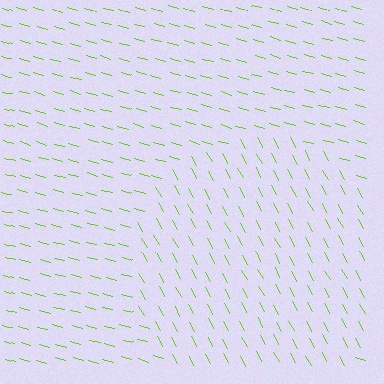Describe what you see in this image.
The image is filled with small lime line segments. A circle region in the image has lines oriented differently from the surrounding lines, creating a visible texture boundary.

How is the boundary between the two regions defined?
The boundary is defined purely by a change in line orientation (approximately 45 degrees difference). All lines are the same color and thickness.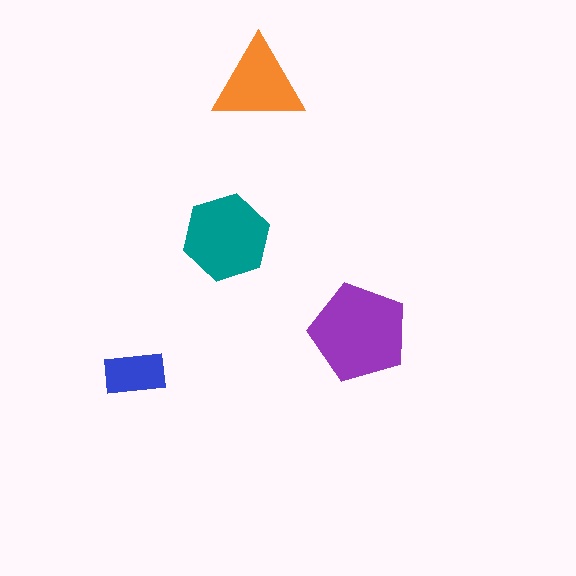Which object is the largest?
The purple pentagon.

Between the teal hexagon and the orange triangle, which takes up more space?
The teal hexagon.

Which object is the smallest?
The blue rectangle.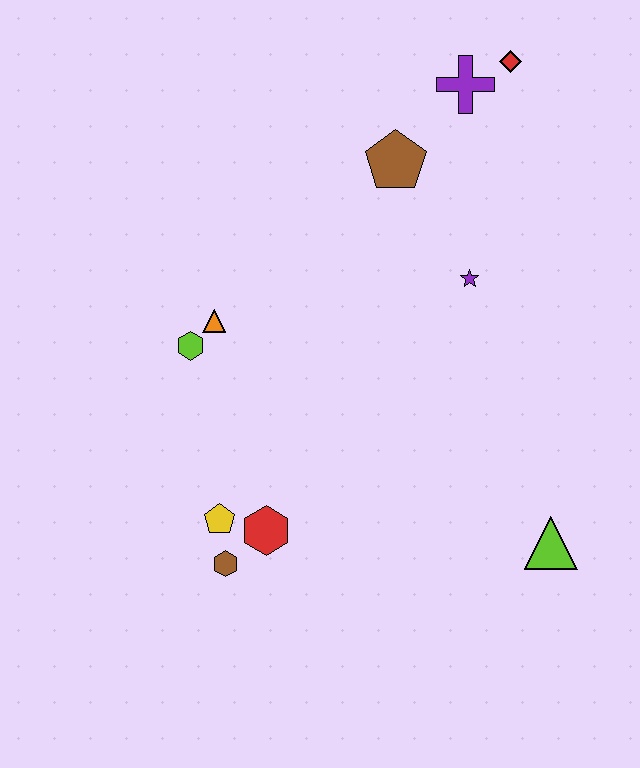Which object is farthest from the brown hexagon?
The red diamond is farthest from the brown hexagon.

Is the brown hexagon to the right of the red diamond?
No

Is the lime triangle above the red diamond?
No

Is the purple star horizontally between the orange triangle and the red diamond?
Yes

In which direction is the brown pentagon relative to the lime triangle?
The brown pentagon is above the lime triangle.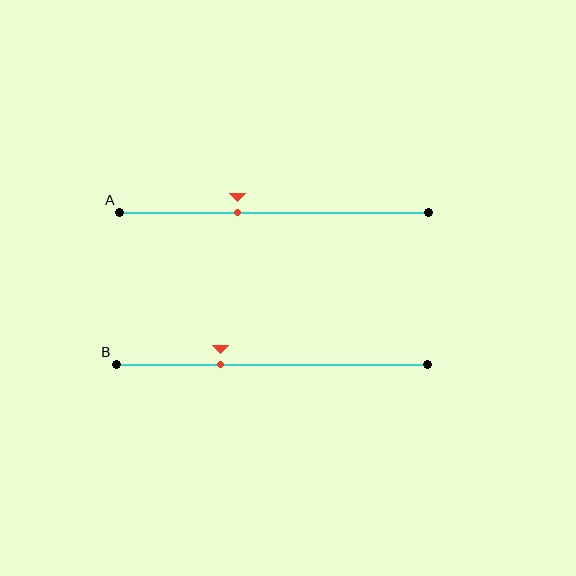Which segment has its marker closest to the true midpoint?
Segment A has its marker closest to the true midpoint.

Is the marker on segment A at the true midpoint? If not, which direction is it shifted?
No, the marker on segment A is shifted to the left by about 12% of the segment length.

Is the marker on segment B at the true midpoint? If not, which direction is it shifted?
No, the marker on segment B is shifted to the left by about 16% of the segment length.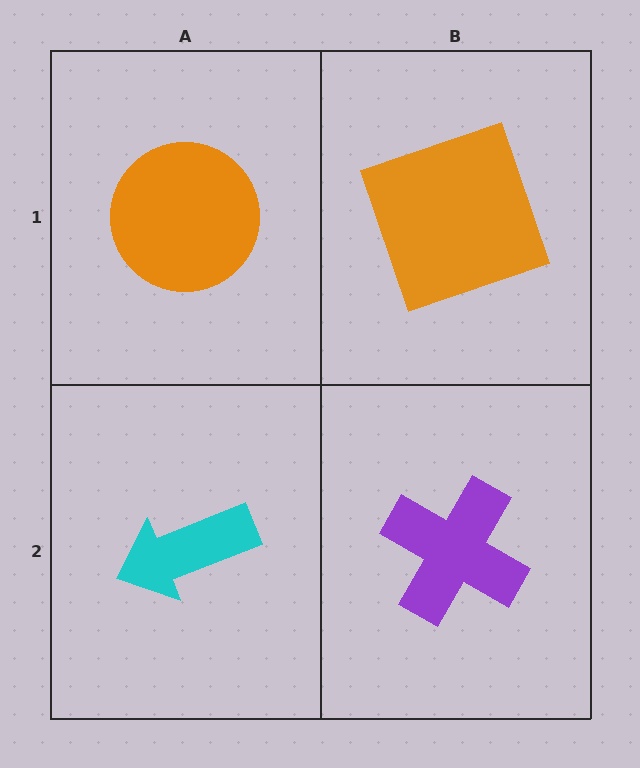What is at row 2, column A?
A cyan arrow.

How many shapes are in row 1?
2 shapes.